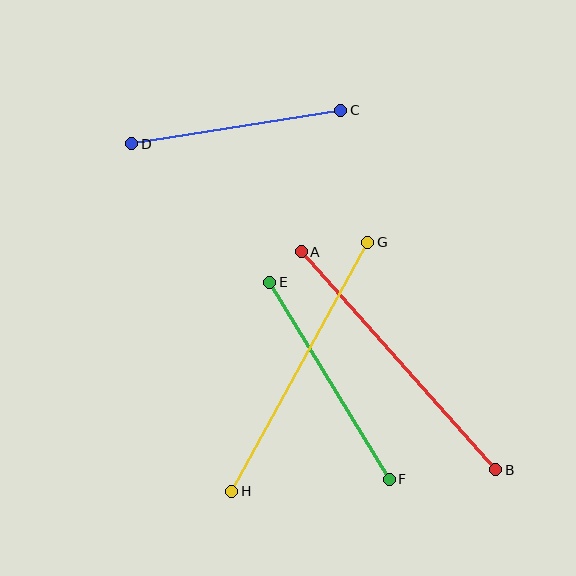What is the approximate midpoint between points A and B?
The midpoint is at approximately (399, 361) pixels.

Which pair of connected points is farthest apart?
Points A and B are farthest apart.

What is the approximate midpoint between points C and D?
The midpoint is at approximately (236, 127) pixels.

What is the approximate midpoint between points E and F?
The midpoint is at approximately (330, 381) pixels.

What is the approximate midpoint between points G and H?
The midpoint is at approximately (300, 367) pixels.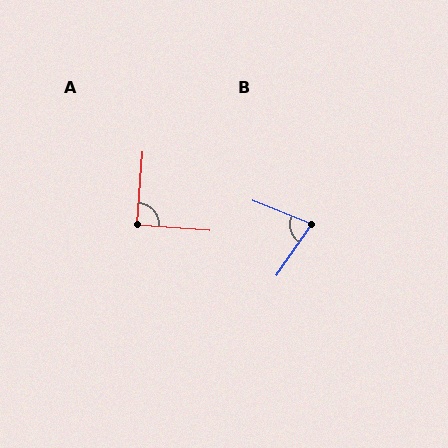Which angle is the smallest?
B, at approximately 77 degrees.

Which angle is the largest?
A, at approximately 90 degrees.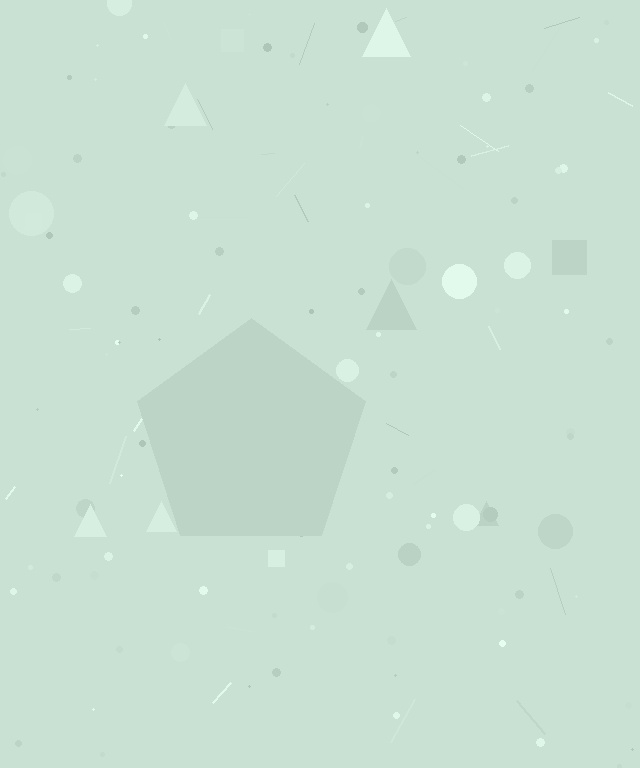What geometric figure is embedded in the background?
A pentagon is embedded in the background.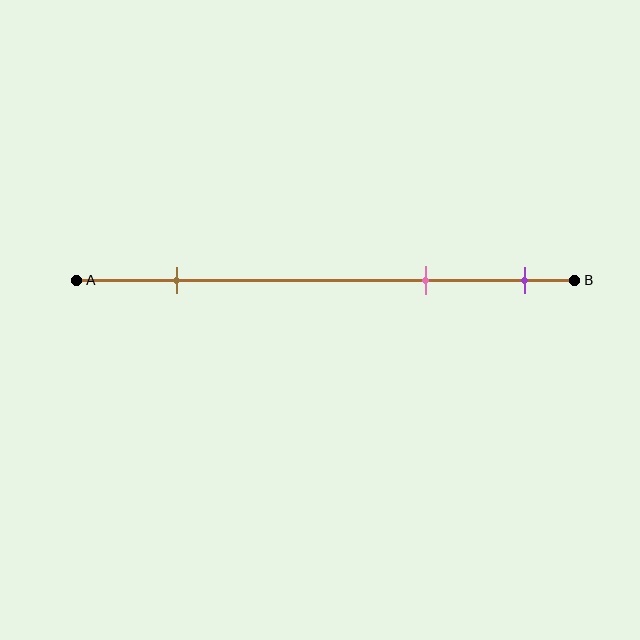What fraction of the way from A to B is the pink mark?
The pink mark is approximately 70% (0.7) of the way from A to B.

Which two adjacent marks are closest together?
The pink and purple marks are the closest adjacent pair.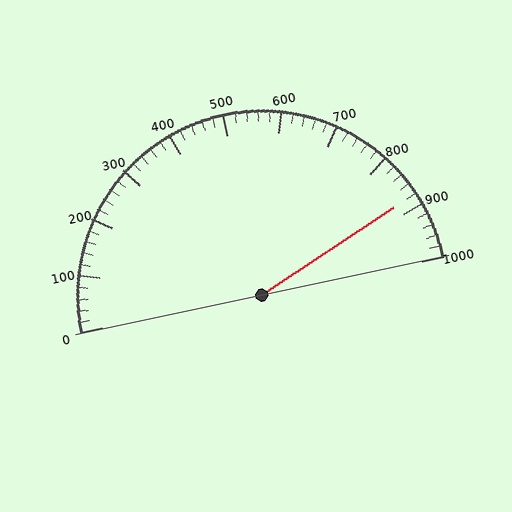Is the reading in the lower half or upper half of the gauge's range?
The reading is in the upper half of the range (0 to 1000).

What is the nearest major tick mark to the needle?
The nearest major tick mark is 900.